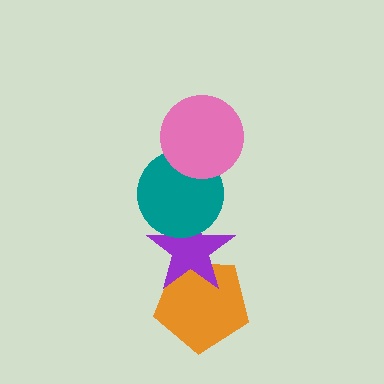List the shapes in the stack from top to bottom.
From top to bottom: the pink circle, the teal circle, the purple star, the orange pentagon.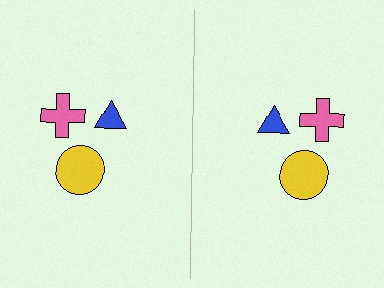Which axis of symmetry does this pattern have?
The pattern has a vertical axis of symmetry running through the center of the image.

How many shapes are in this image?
There are 6 shapes in this image.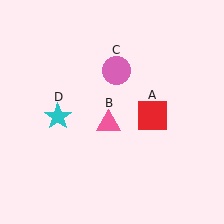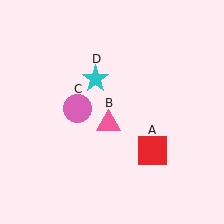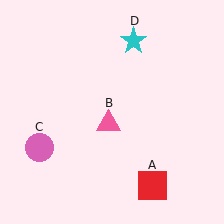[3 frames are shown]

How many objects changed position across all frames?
3 objects changed position: red square (object A), pink circle (object C), cyan star (object D).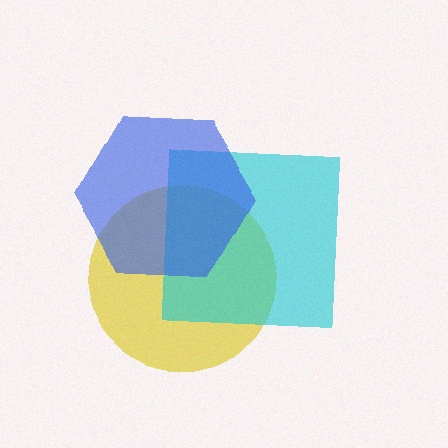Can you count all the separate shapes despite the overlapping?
Yes, there are 3 separate shapes.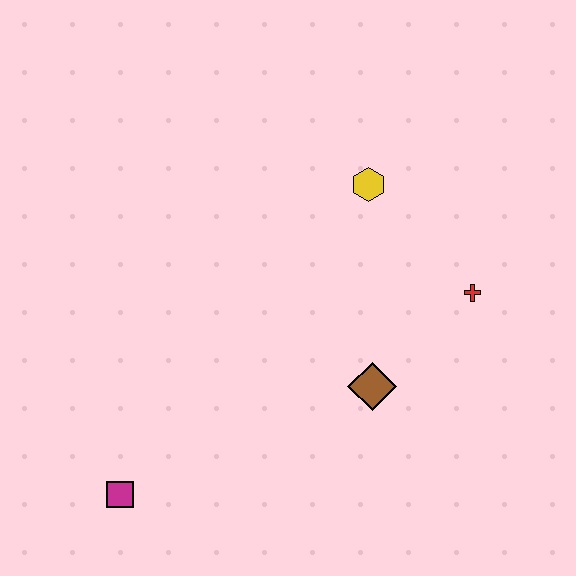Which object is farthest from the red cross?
The magenta square is farthest from the red cross.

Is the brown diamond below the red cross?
Yes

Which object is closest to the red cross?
The brown diamond is closest to the red cross.